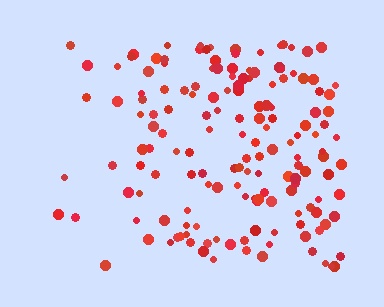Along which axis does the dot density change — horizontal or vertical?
Horizontal.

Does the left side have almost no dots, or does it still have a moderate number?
Still a moderate number, just noticeably fewer than the right.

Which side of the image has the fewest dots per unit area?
The left.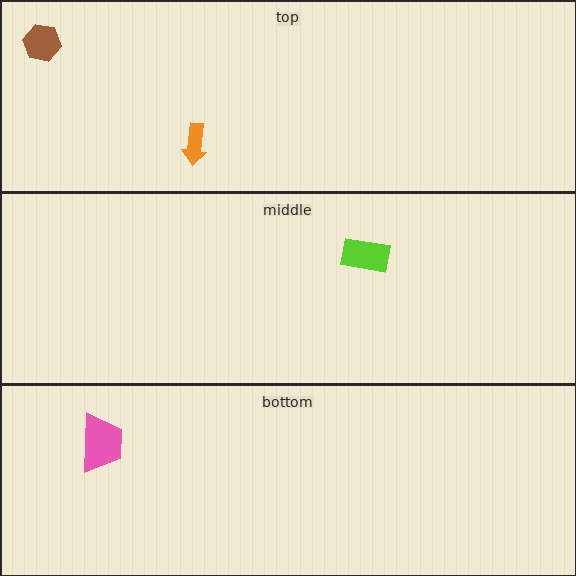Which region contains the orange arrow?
The top region.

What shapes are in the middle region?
The lime rectangle.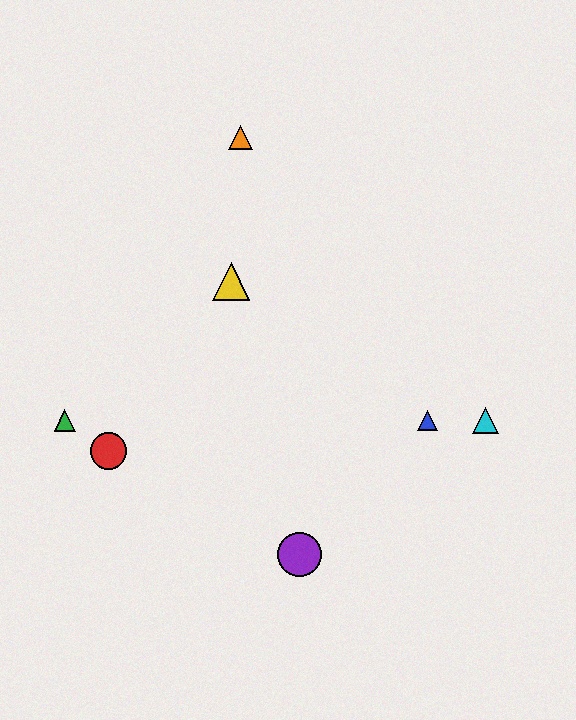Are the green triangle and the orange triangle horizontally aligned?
No, the green triangle is at y≈420 and the orange triangle is at y≈137.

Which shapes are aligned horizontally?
The blue triangle, the green triangle, the cyan triangle are aligned horizontally.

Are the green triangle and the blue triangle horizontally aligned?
Yes, both are at y≈420.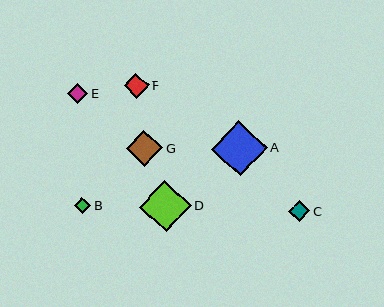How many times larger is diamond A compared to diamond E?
Diamond A is approximately 2.7 times the size of diamond E.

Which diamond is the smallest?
Diamond B is the smallest with a size of approximately 17 pixels.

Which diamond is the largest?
Diamond A is the largest with a size of approximately 55 pixels.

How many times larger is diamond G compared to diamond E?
Diamond G is approximately 1.8 times the size of diamond E.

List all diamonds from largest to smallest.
From largest to smallest: A, D, G, F, C, E, B.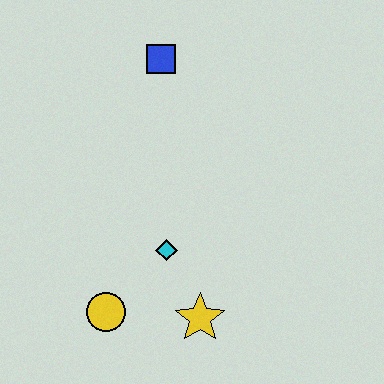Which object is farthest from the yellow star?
The blue square is farthest from the yellow star.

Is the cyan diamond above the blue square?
No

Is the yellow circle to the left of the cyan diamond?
Yes